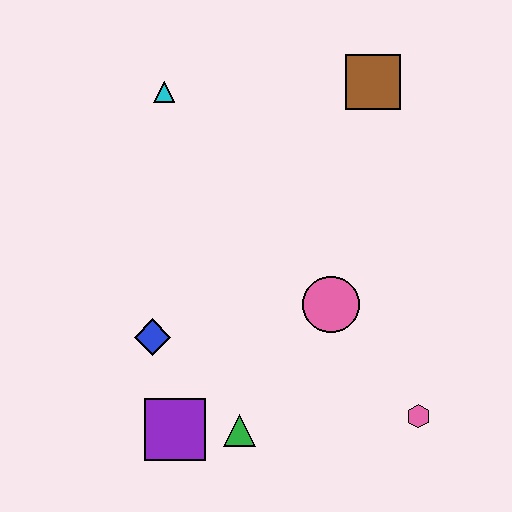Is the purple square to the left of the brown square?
Yes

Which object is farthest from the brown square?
The purple square is farthest from the brown square.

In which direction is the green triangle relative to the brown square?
The green triangle is below the brown square.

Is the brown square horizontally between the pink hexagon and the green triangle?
Yes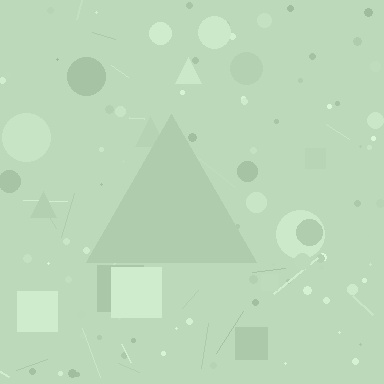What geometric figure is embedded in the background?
A triangle is embedded in the background.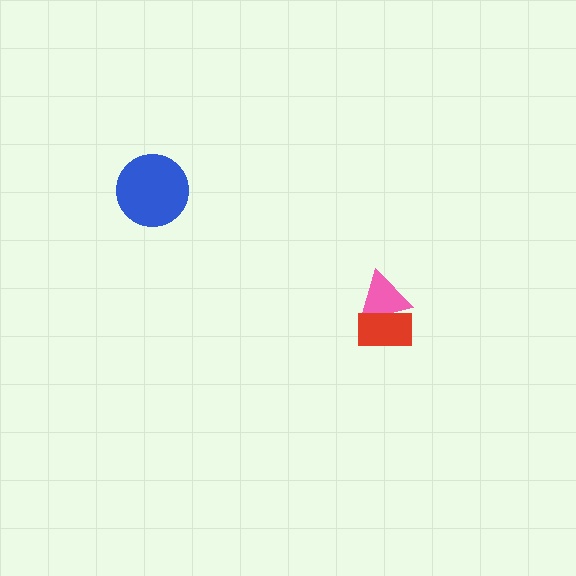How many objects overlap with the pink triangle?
1 object overlaps with the pink triangle.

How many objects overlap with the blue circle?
0 objects overlap with the blue circle.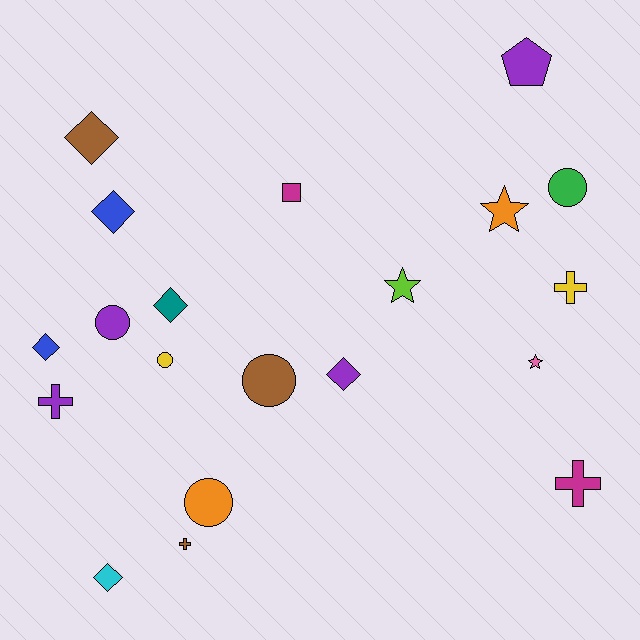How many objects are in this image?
There are 20 objects.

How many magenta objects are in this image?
There are 2 magenta objects.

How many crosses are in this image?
There are 4 crosses.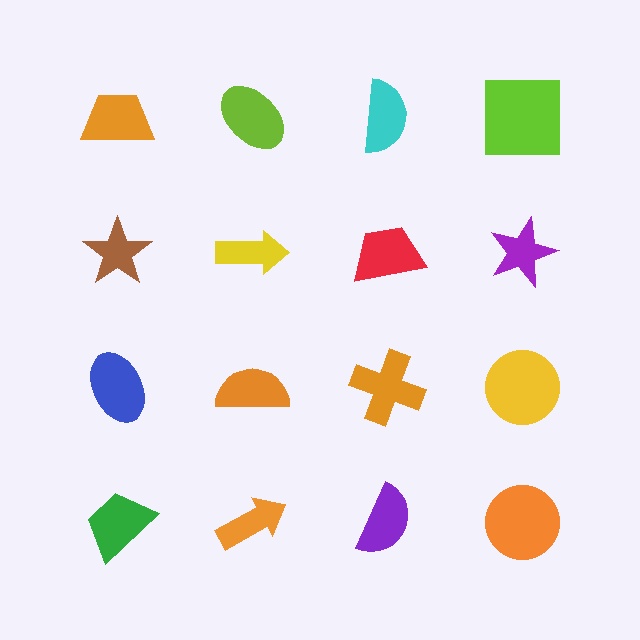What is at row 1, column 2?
A lime ellipse.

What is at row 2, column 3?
A red trapezoid.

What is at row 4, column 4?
An orange circle.